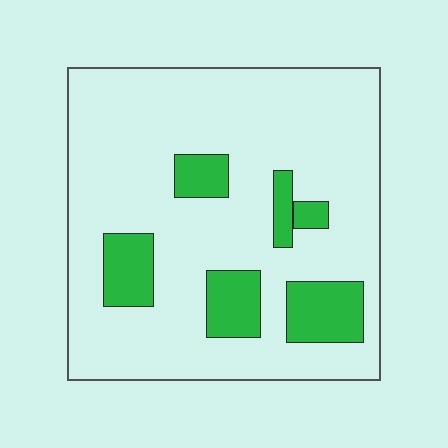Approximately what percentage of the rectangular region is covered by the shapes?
Approximately 20%.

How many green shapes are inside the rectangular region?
6.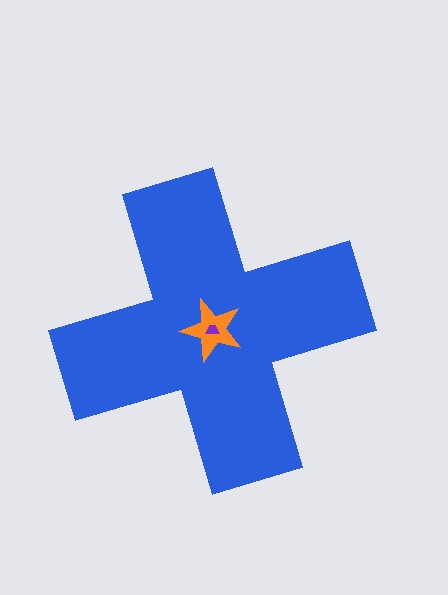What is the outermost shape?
The blue cross.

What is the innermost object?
The purple trapezoid.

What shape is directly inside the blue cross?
The orange star.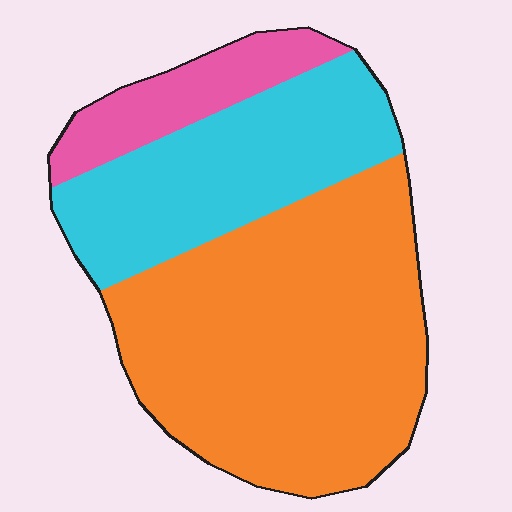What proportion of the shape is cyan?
Cyan covers about 30% of the shape.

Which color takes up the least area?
Pink, at roughly 15%.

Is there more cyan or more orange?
Orange.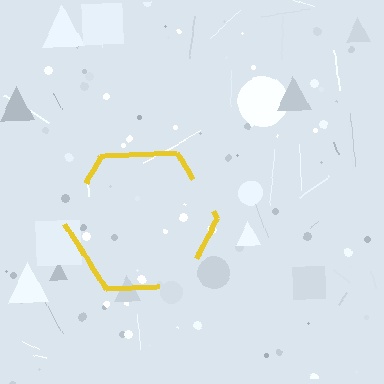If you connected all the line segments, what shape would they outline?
They would outline a hexagon.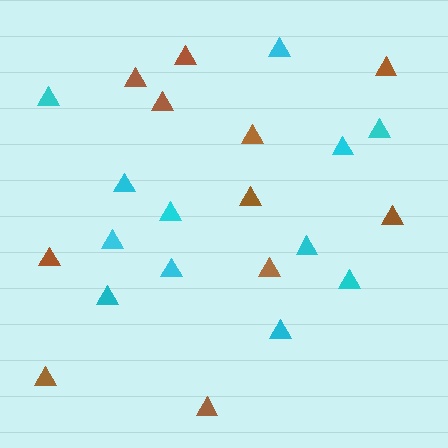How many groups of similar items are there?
There are 2 groups: one group of cyan triangles (12) and one group of brown triangles (11).